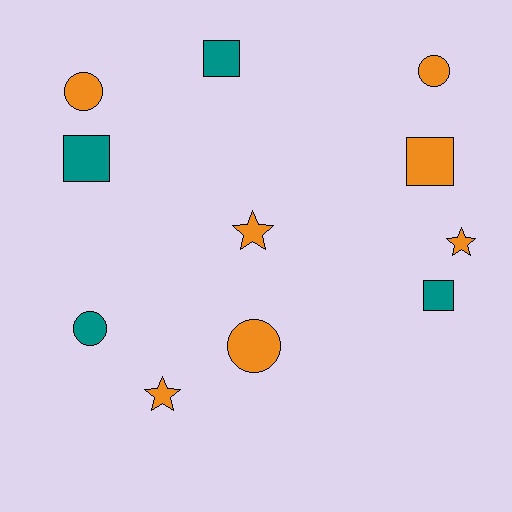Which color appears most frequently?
Orange, with 7 objects.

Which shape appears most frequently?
Square, with 4 objects.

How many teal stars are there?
There are no teal stars.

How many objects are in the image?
There are 11 objects.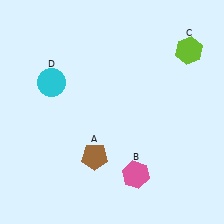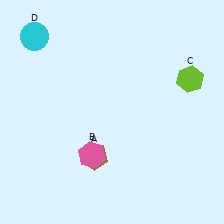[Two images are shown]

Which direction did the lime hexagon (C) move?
The lime hexagon (C) moved down.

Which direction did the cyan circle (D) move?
The cyan circle (D) moved up.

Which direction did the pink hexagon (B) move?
The pink hexagon (B) moved left.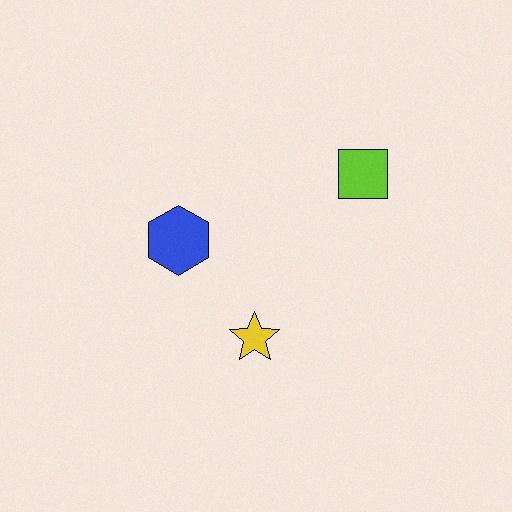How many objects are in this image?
There are 3 objects.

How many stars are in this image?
There is 1 star.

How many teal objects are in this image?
There are no teal objects.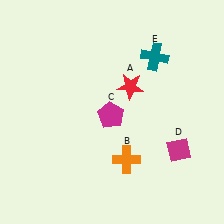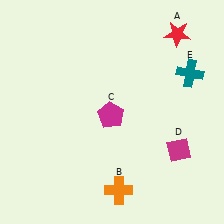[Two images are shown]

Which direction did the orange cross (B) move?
The orange cross (B) moved down.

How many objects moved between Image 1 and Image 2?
3 objects moved between the two images.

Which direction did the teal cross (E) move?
The teal cross (E) moved right.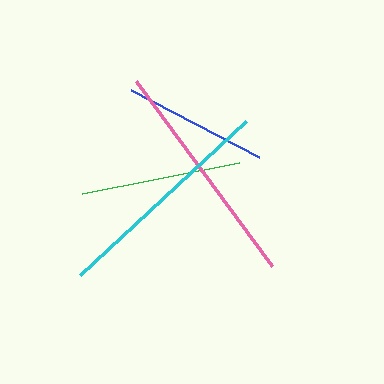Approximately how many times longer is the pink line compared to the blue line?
The pink line is approximately 1.6 times the length of the blue line.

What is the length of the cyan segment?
The cyan segment is approximately 226 pixels long.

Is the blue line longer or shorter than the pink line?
The pink line is longer than the blue line.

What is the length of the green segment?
The green segment is approximately 160 pixels long.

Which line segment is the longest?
The pink line is the longest at approximately 230 pixels.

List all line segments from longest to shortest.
From longest to shortest: pink, cyan, green, blue.